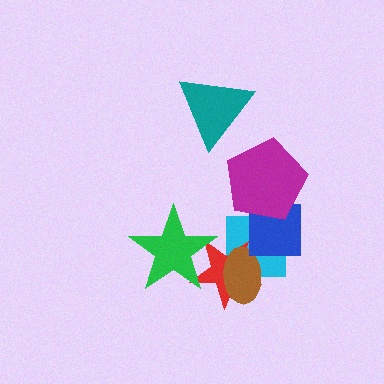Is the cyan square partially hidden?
Yes, it is partially covered by another shape.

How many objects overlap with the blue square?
2 objects overlap with the blue square.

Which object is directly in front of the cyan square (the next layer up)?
The red star is directly in front of the cyan square.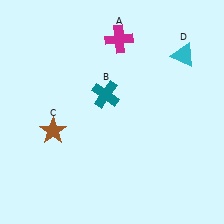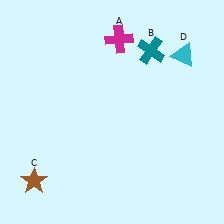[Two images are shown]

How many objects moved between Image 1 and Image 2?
2 objects moved between the two images.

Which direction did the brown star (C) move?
The brown star (C) moved down.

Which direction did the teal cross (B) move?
The teal cross (B) moved right.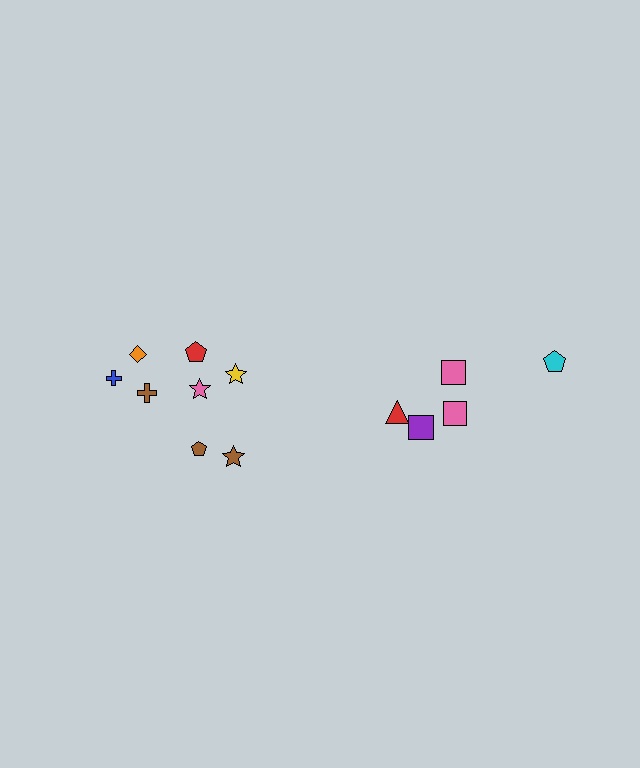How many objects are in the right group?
There are 5 objects.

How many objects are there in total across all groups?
There are 13 objects.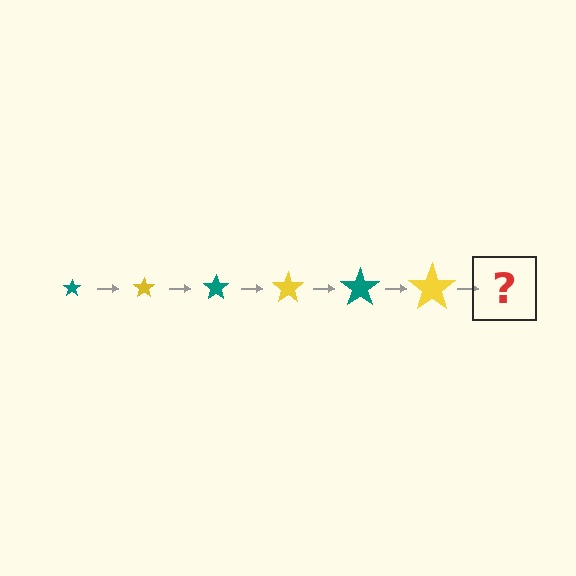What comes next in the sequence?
The next element should be a teal star, larger than the previous one.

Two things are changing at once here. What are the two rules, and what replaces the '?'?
The two rules are that the star grows larger each step and the color cycles through teal and yellow. The '?' should be a teal star, larger than the previous one.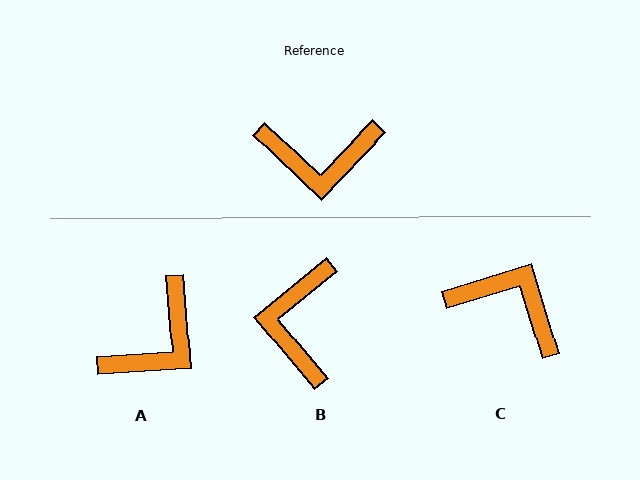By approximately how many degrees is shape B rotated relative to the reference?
Approximately 97 degrees clockwise.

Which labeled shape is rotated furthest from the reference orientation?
C, about 151 degrees away.